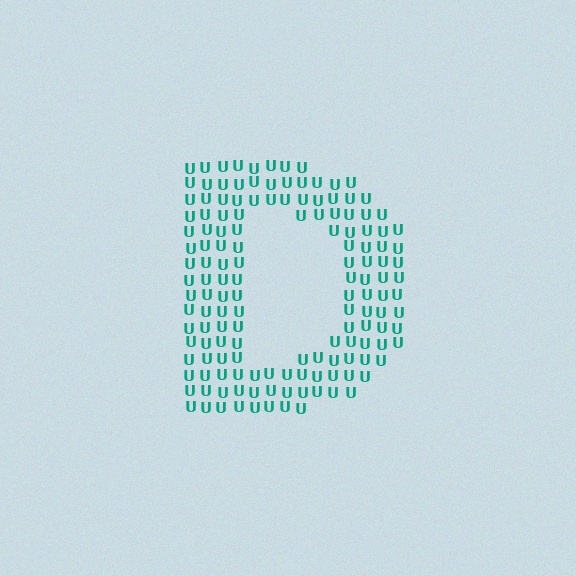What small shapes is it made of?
It is made of small letter U's.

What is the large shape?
The large shape is the letter D.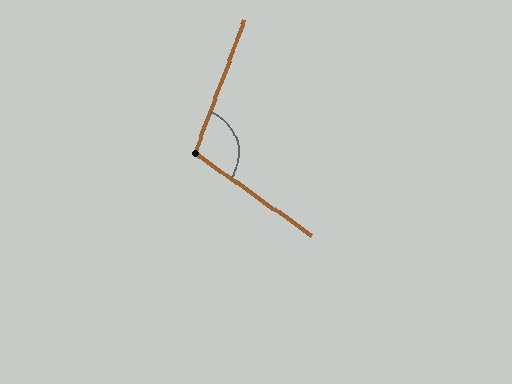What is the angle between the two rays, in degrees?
Approximately 105 degrees.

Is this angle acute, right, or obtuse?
It is obtuse.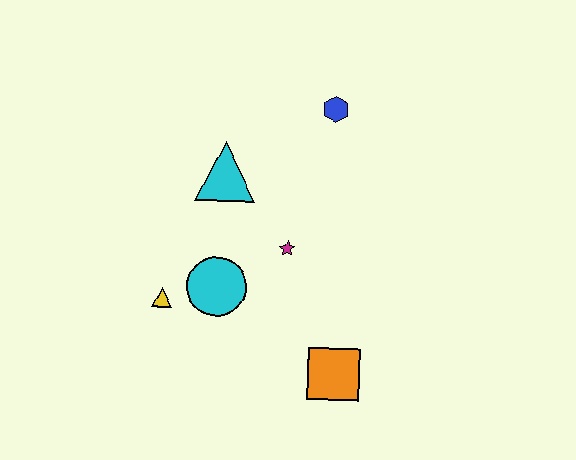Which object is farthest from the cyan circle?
The blue hexagon is farthest from the cyan circle.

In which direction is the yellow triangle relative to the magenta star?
The yellow triangle is to the left of the magenta star.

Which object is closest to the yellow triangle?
The cyan circle is closest to the yellow triangle.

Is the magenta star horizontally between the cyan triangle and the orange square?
Yes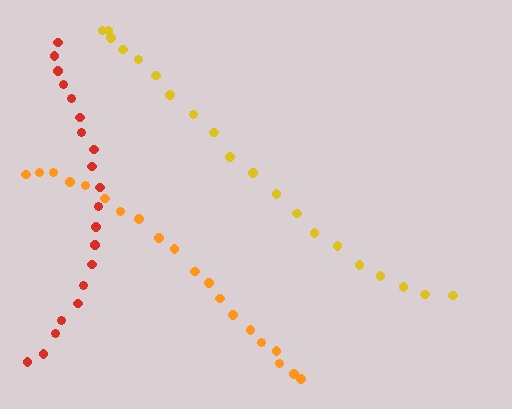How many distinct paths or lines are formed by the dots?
There are 3 distinct paths.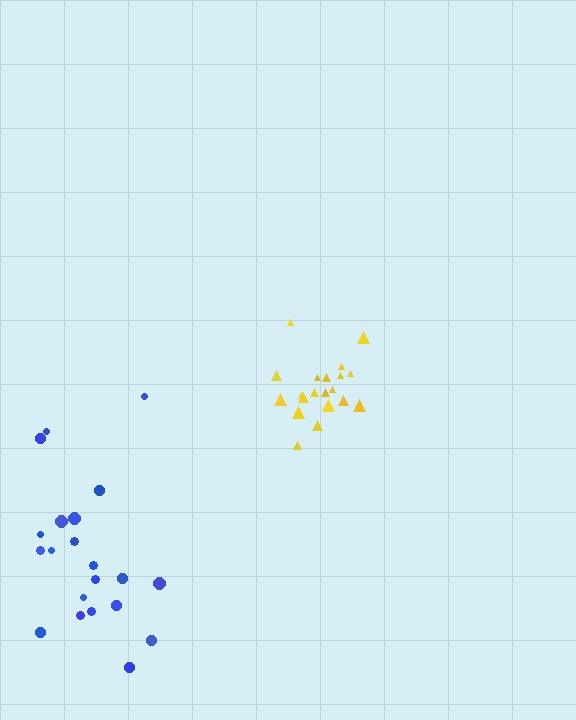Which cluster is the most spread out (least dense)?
Blue.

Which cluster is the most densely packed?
Yellow.